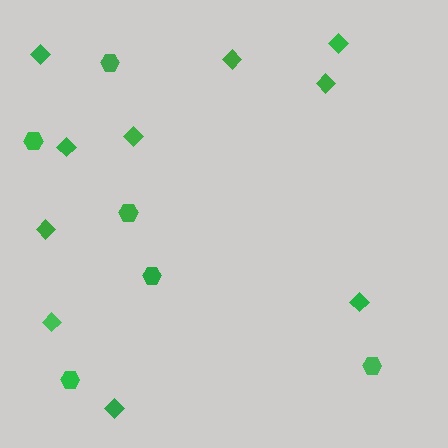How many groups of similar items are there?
There are 2 groups: one group of diamonds (10) and one group of hexagons (6).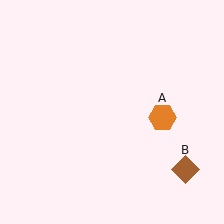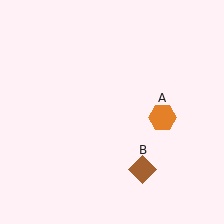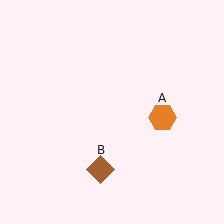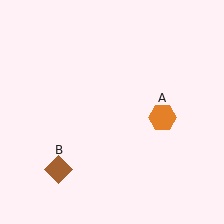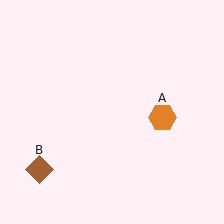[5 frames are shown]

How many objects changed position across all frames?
1 object changed position: brown diamond (object B).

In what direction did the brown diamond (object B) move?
The brown diamond (object B) moved left.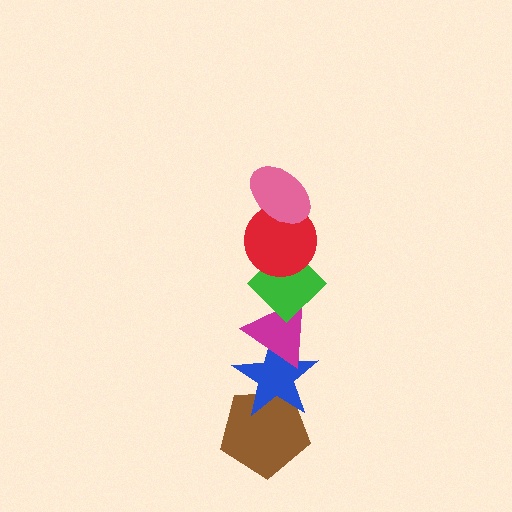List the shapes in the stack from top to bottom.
From top to bottom: the pink ellipse, the red circle, the green diamond, the magenta triangle, the blue star, the brown pentagon.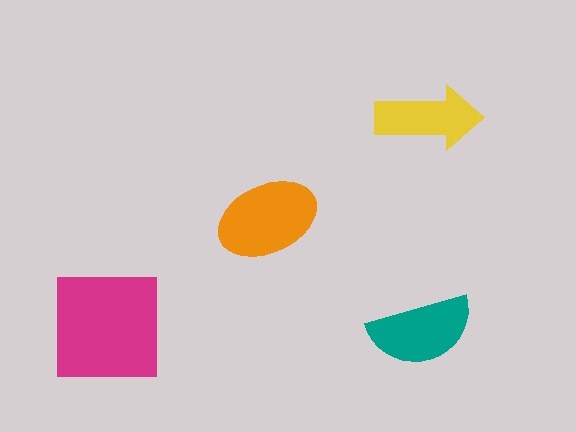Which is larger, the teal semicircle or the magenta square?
The magenta square.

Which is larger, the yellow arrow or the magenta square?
The magenta square.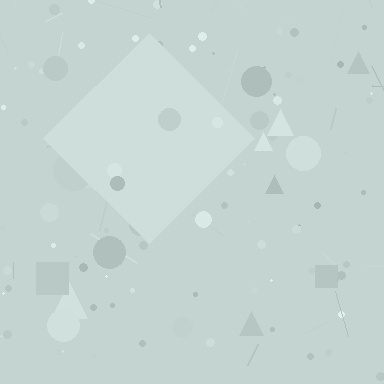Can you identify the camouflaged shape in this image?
The camouflaged shape is a diamond.